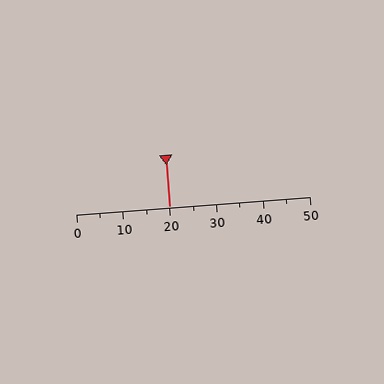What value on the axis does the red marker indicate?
The marker indicates approximately 20.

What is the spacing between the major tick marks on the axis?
The major ticks are spaced 10 apart.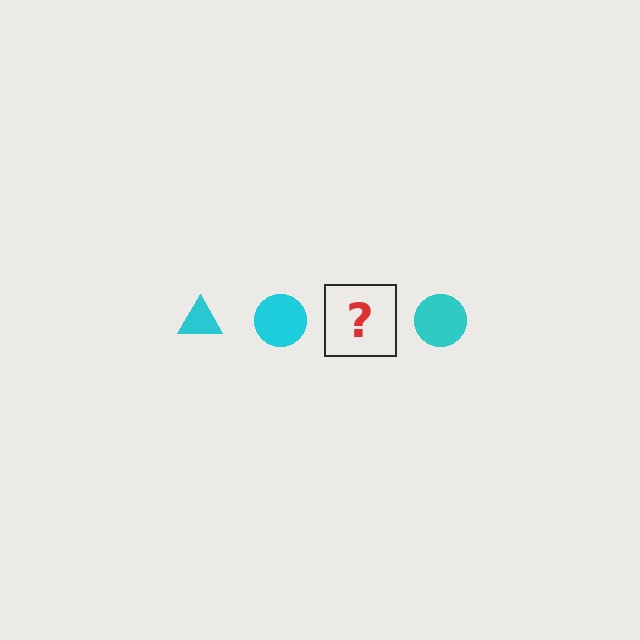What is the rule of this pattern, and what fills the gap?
The rule is that the pattern cycles through triangle, circle shapes in cyan. The gap should be filled with a cyan triangle.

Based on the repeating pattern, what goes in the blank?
The blank should be a cyan triangle.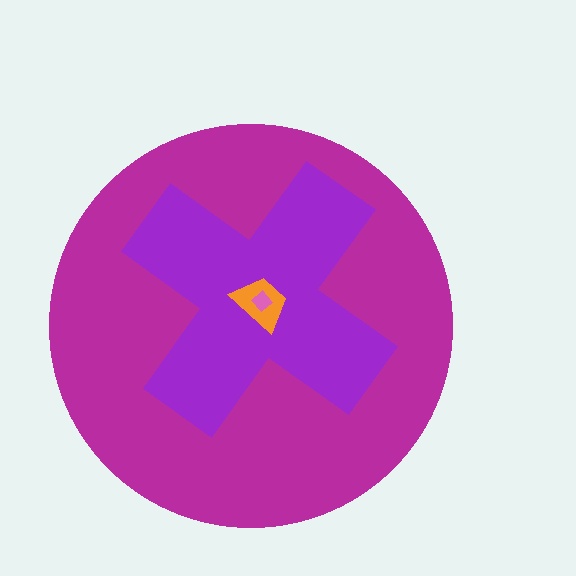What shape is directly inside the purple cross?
The orange trapezoid.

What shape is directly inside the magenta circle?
The purple cross.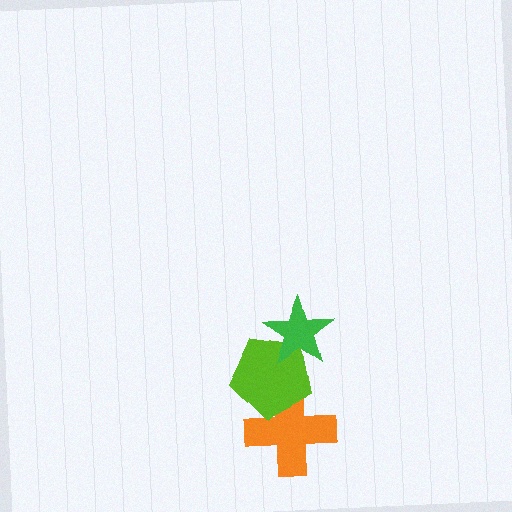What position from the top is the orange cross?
The orange cross is 3rd from the top.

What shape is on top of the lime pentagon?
The green star is on top of the lime pentagon.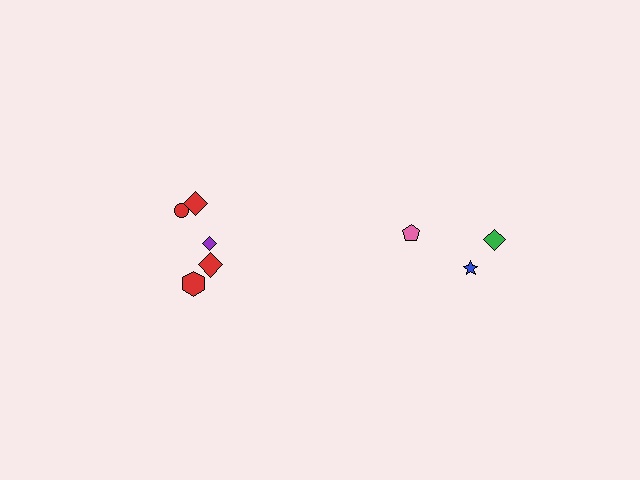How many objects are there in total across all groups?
There are 8 objects.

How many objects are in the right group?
There are 3 objects.